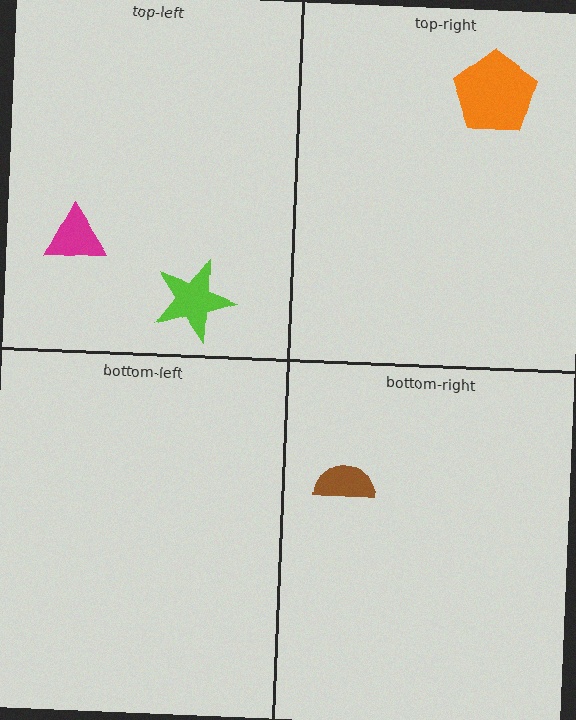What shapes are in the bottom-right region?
The brown semicircle.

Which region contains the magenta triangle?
The top-left region.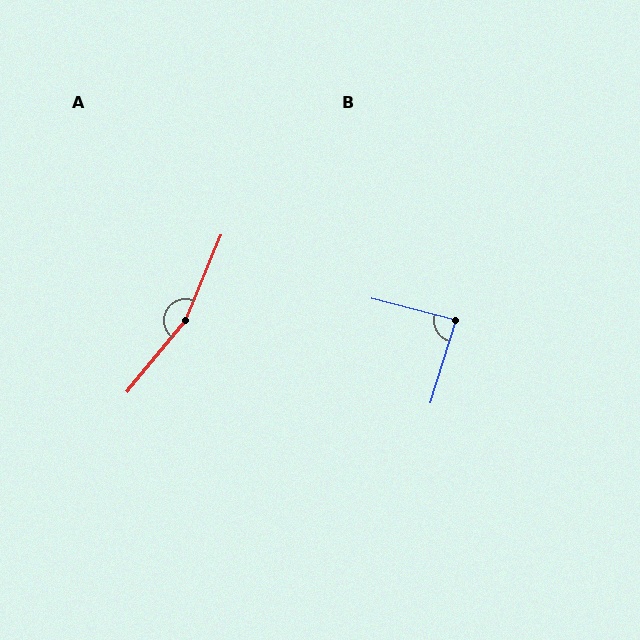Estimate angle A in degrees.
Approximately 164 degrees.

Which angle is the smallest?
B, at approximately 87 degrees.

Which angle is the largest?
A, at approximately 164 degrees.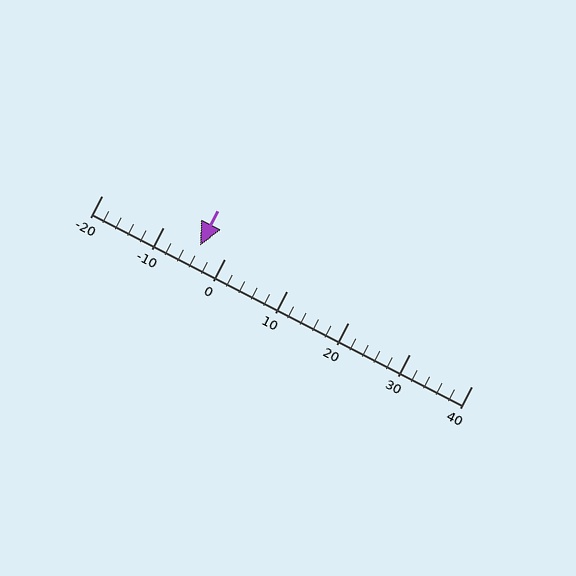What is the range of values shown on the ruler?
The ruler shows values from -20 to 40.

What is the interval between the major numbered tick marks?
The major tick marks are spaced 10 units apart.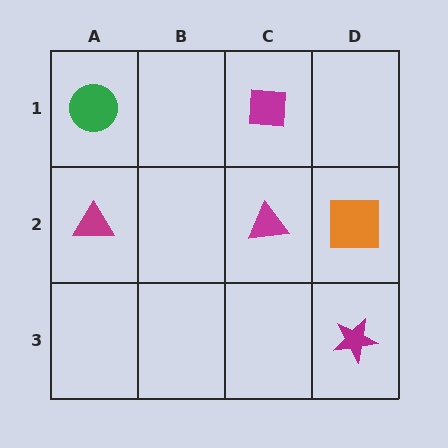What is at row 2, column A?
A magenta triangle.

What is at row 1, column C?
A magenta square.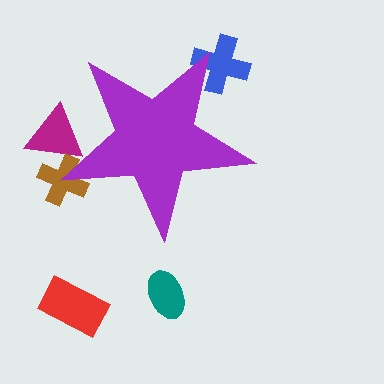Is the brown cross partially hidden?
Yes, the brown cross is partially hidden behind the purple star.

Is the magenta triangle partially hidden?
Yes, the magenta triangle is partially hidden behind the purple star.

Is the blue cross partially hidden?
Yes, the blue cross is partially hidden behind the purple star.